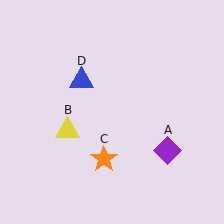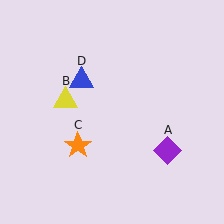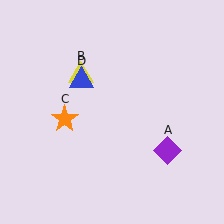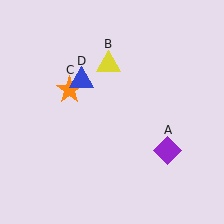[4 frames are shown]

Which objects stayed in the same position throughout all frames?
Purple diamond (object A) and blue triangle (object D) remained stationary.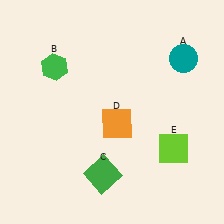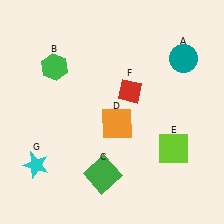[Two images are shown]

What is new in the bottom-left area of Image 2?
A cyan star (G) was added in the bottom-left area of Image 2.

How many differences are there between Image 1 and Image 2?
There are 2 differences between the two images.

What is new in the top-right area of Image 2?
A red diamond (F) was added in the top-right area of Image 2.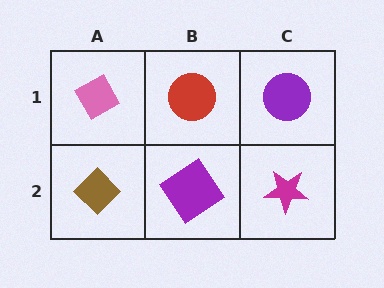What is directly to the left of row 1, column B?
A pink diamond.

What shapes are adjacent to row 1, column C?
A magenta star (row 2, column C), a red circle (row 1, column B).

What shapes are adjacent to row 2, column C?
A purple circle (row 1, column C), a purple diamond (row 2, column B).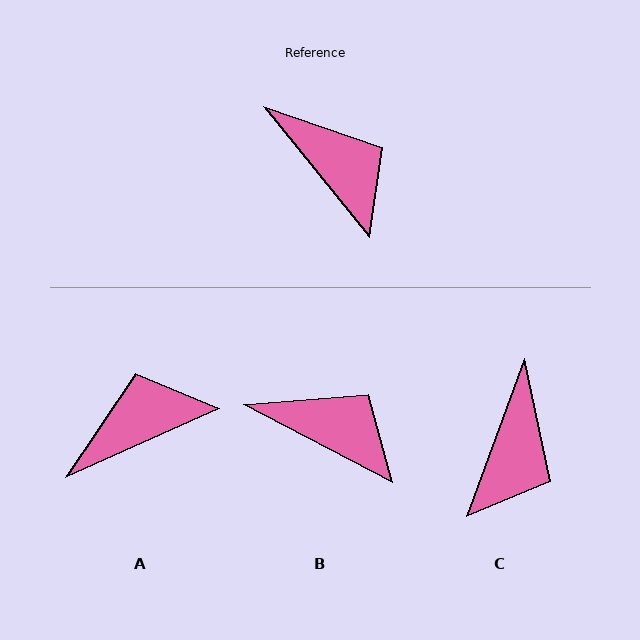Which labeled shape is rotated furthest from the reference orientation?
A, about 75 degrees away.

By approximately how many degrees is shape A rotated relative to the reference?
Approximately 75 degrees counter-clockwise.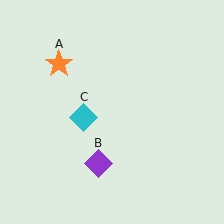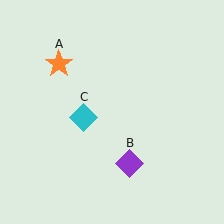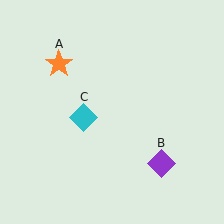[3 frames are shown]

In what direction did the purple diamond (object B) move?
The purple diamond (object B) moved right.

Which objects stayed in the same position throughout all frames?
Orange star (object A) and cyan diamond (object C) remained stationary.